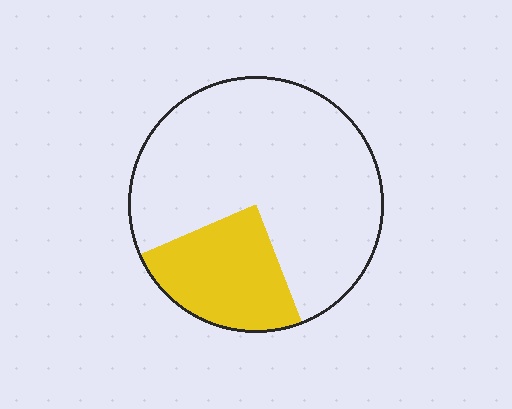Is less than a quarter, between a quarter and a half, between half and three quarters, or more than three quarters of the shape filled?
Less than a quarter.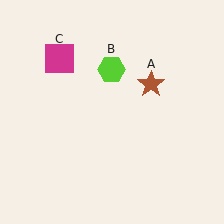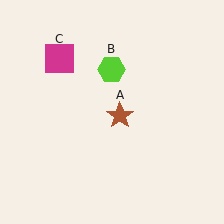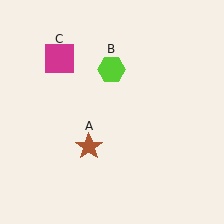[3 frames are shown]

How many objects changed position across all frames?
1 object changed position: brown star (object A).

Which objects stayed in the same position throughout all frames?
Lime hexagon (object B) and magenta square (object C) remained stationary.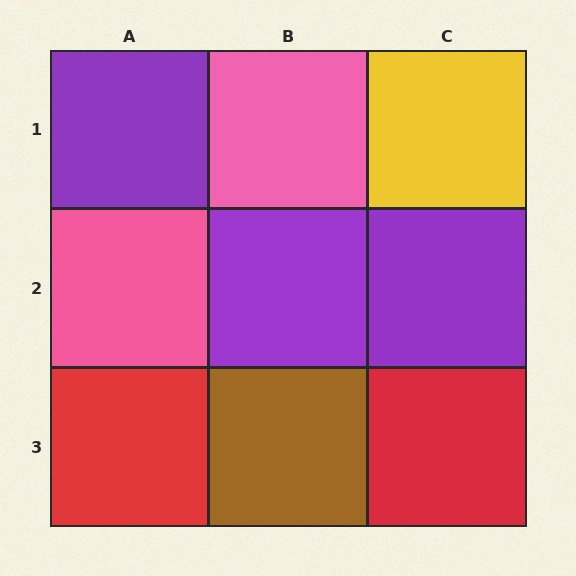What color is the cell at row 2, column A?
Pink.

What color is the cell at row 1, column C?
Yellow.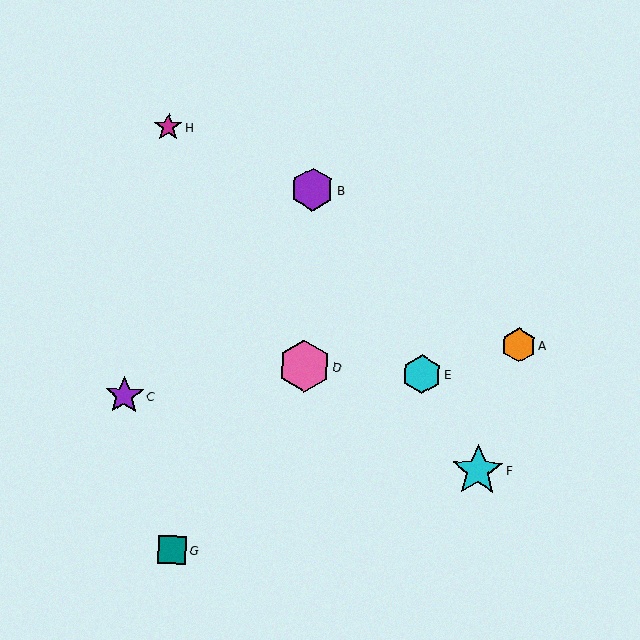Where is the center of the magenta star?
The center of the magenta star is at (168, 127).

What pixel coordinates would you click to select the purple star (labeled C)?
Click at (124, 395) to select the purple star C.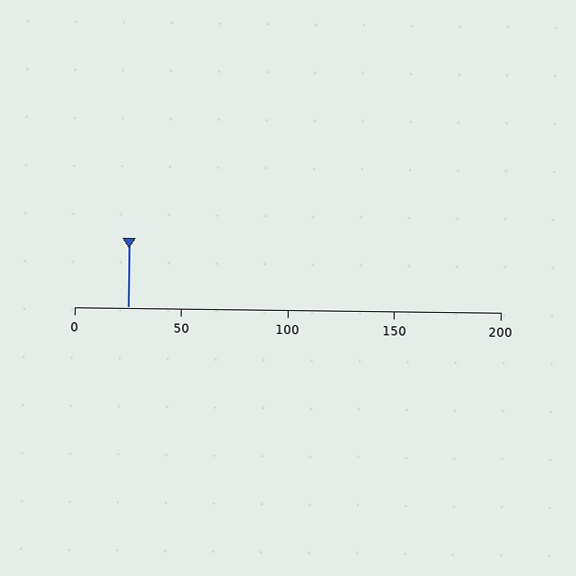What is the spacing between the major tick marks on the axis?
The major ticks are spaced 50 apart.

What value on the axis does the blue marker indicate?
The marker indicates approximately 25.